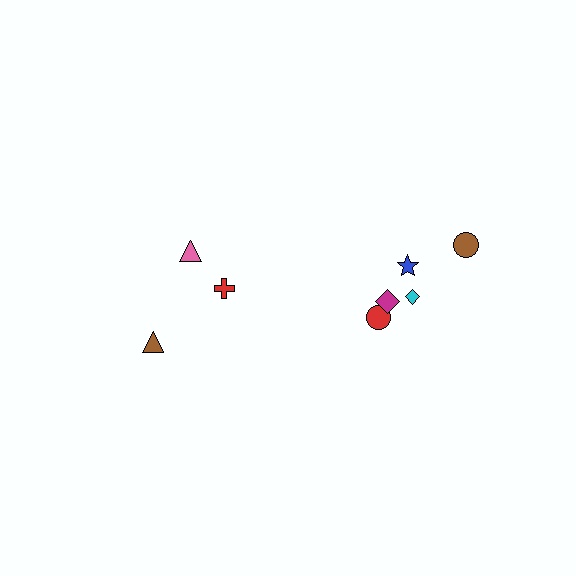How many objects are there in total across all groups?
There are 8 objects.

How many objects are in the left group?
There are 3 objects.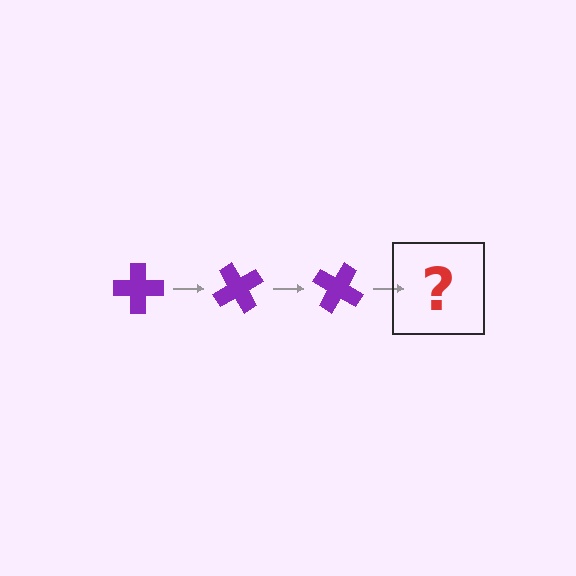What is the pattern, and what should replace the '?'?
The pattern is that the cross rotates 60 degrees each step. The '?' should be a purple cross rotated 180 degrees.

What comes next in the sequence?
The next element should be a purple cross rotated 180 degrees.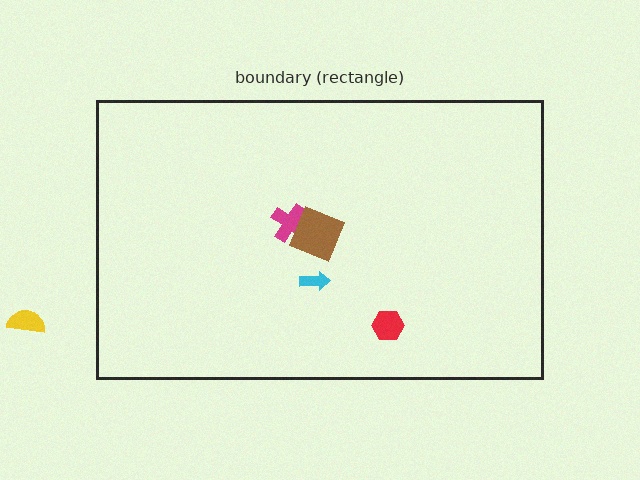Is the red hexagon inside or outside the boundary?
Inside.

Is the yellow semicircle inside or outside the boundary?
Outside.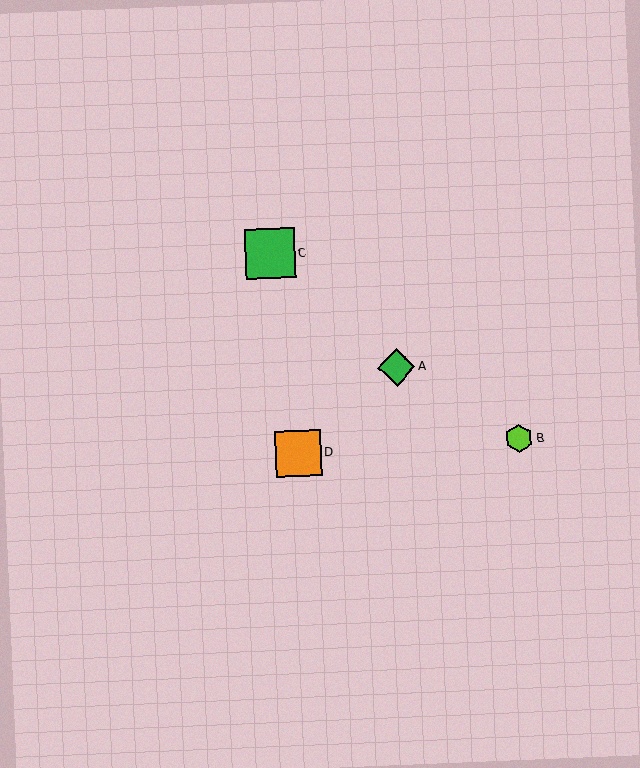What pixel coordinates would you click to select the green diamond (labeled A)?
Click at (397, 367) to select the green diamond A.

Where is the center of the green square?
The center of the green square is at (270, 254).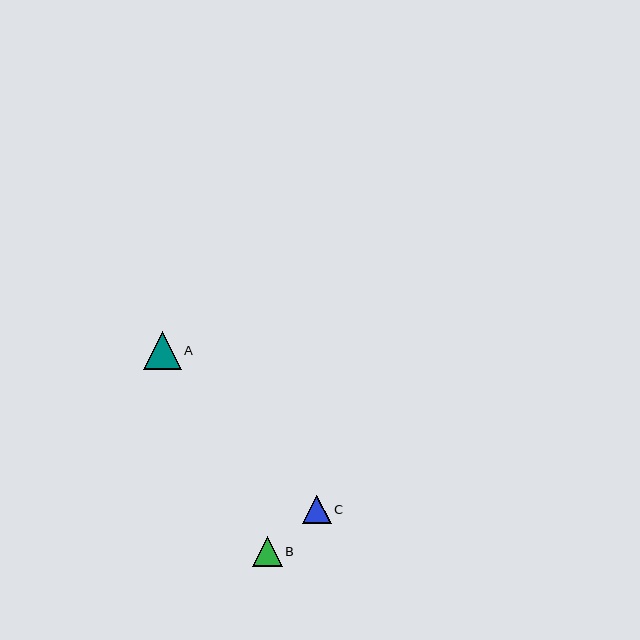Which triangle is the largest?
Triangle A is the largest with a size of approximately 38 pixels.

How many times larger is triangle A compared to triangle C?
Triangle A is approximately 1.3 times the size of triangle C.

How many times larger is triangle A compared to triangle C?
Triangle A is approximately 1.3 times the size of triangle C.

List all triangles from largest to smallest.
From largest to smallest: A, B, C.